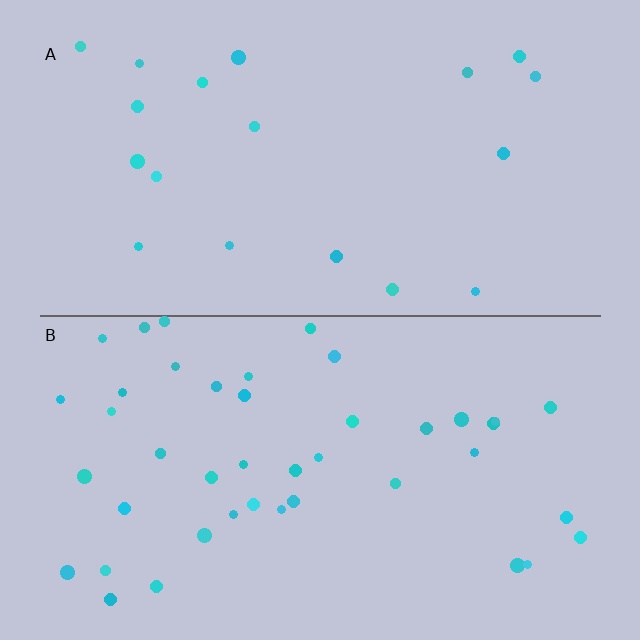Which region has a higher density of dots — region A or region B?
B (the bottom).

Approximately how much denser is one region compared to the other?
Approximately 2.3× — region B over region A.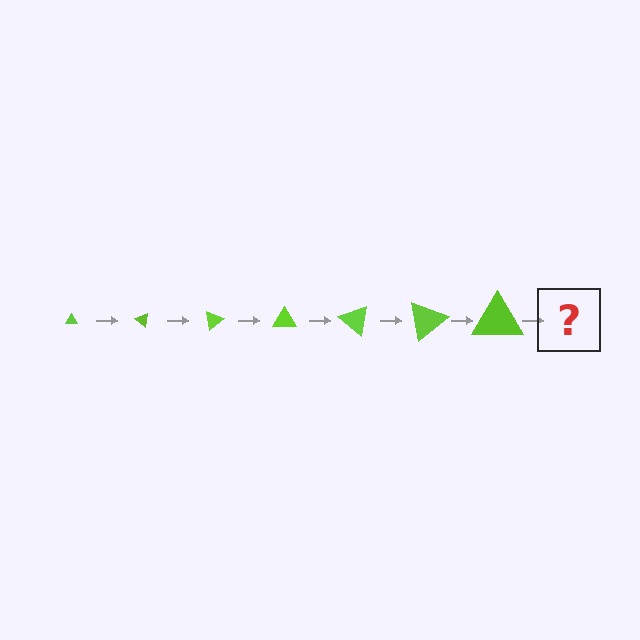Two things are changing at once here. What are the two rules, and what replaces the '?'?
The two rules are that the triangle grows larger each step and it rotates 40 degrees each step. The '?' should be a triangle, larger than the previous one and rotated 280 degrees from the start.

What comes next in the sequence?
The next element should be a triangle, larger than the previous one and rotated 280 degrees from the start.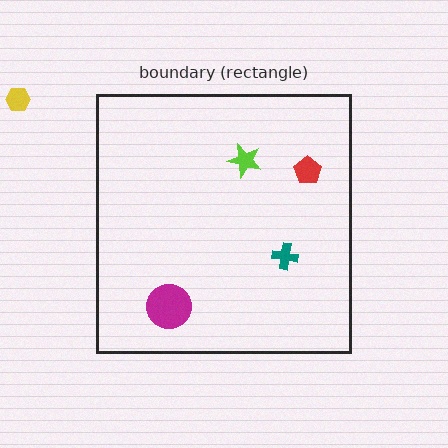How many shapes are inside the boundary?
4 inside, 1 outside.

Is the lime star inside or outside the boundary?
Inside.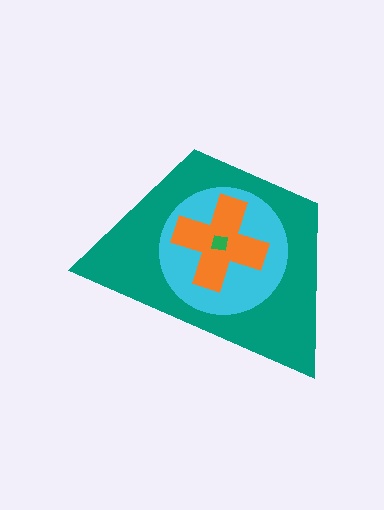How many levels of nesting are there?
4.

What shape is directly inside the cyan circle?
The orange cross.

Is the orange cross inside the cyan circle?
Yes.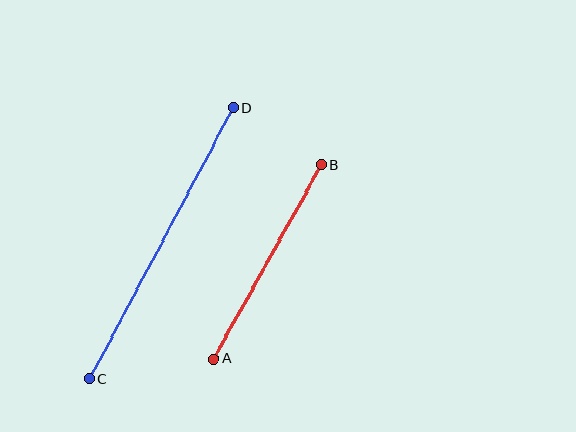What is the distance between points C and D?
The distance is approximately 307 pixels.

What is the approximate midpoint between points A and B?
The midpoint is at approximately (267, 262) pixels.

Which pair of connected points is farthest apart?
Points C and D are farthest apart.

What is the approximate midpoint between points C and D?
The midpoint is at approximately (162, 244) pixels.